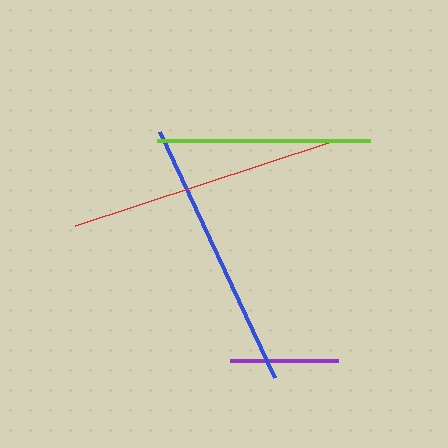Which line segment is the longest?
The blue line is the longest at approximately 272 pixels.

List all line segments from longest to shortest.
From longest to shortest: blue, red, lime, purple.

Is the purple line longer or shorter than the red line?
The red line is longer than the purple line.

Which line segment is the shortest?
The purple line is the shortest at approximately 108 pixels.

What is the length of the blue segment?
The blue segment is approximately 272 pixels long.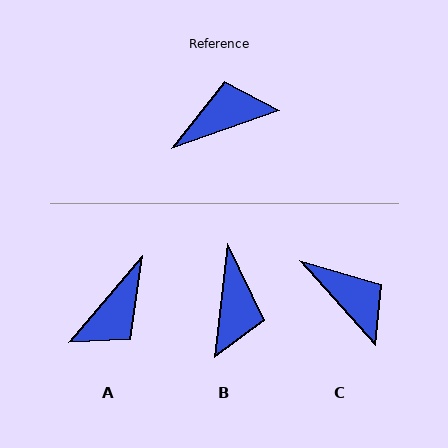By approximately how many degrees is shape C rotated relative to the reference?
Approximately 67 degrees clockwise.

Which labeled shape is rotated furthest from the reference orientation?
A, about 149 degrees away.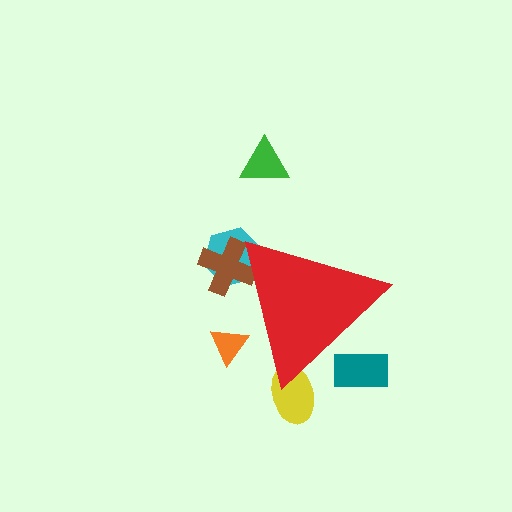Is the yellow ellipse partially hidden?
Yes, the yellow ellipse is partially hidden behind the red triangle.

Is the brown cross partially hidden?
Yes, the brown cross is partially hidden behind the red triangle.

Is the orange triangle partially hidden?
Yes, the orange triangle is partially hidden behind the red triangle.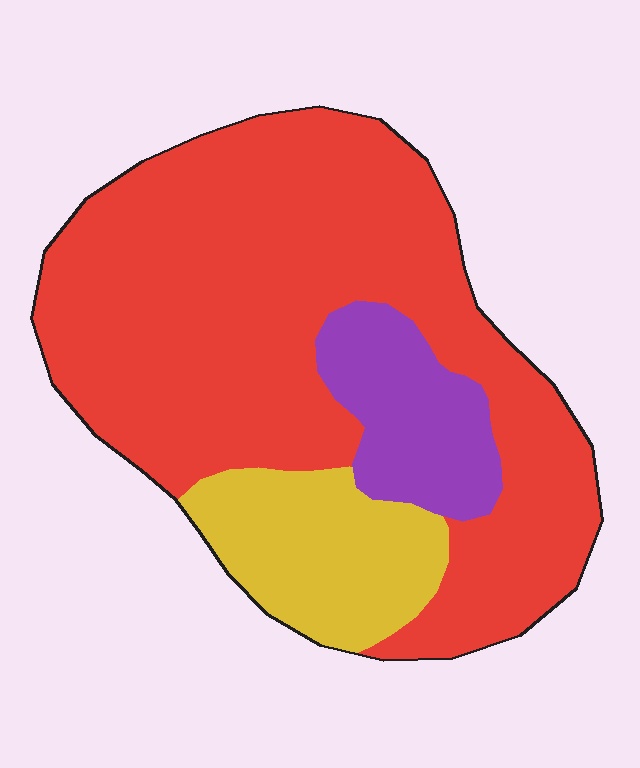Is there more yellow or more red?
Red.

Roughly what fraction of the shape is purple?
Purple covers around 15% of the shape.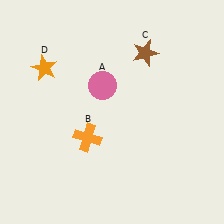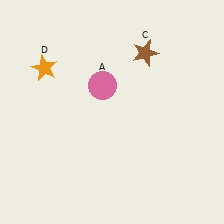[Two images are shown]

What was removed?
The orange cross (B) was removed in Image 2.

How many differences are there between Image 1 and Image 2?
There is 1 difference between the two images.